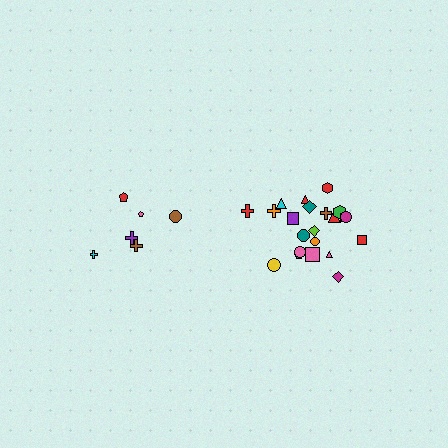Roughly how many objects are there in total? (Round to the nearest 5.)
Roughly 30 objects in total.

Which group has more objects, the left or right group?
The right group.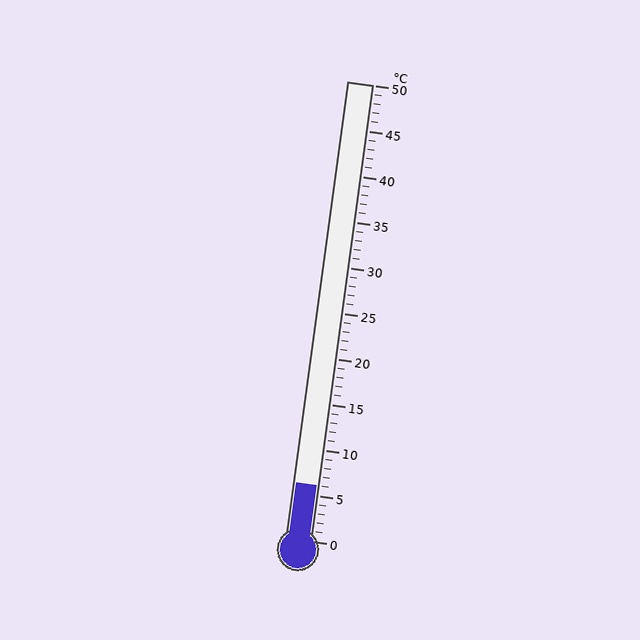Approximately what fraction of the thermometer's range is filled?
The thermometer is filled to approximately 10% of its range.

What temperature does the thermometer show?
The thermometer shows approximately 6°C.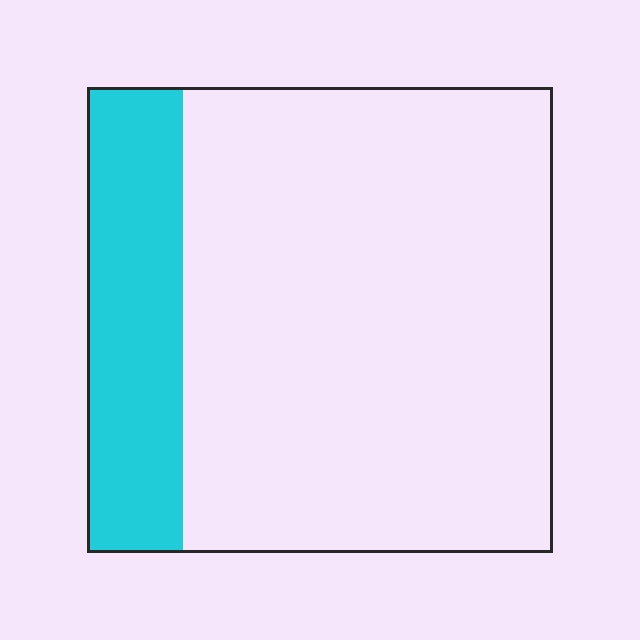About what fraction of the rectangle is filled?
About one fifth (1/5).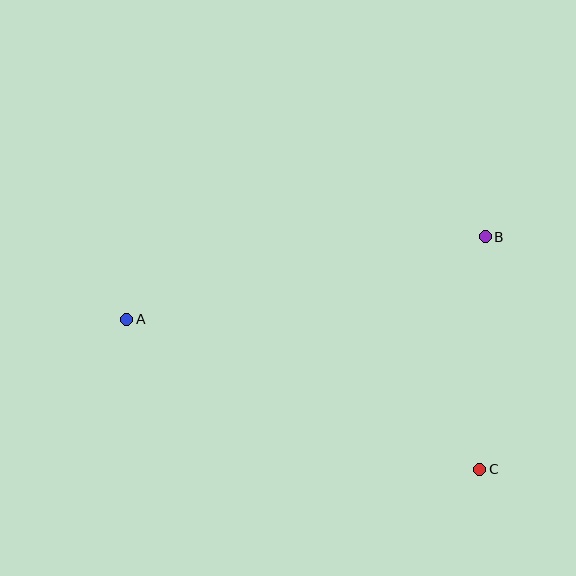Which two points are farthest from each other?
Points A and C are farthest from each other.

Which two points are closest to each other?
Points B and C are closest to each other.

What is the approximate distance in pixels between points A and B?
The distance between A and B is approximately 368 pixels.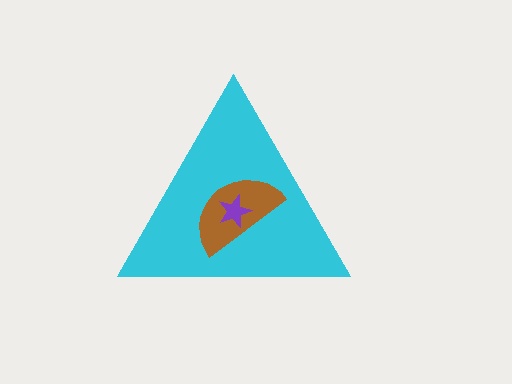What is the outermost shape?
The cyan triangle.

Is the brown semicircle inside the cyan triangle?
Yes.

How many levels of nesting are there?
3.